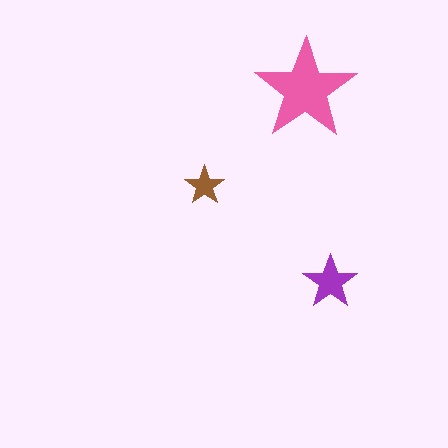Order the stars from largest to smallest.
the pink one, the purple one, the brown one.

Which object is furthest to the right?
The purple star is rightmost.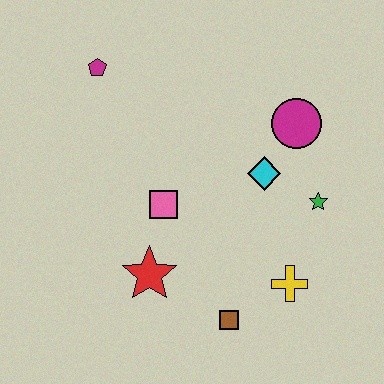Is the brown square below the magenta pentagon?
Yes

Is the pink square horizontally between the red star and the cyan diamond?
Yes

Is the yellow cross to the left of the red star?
No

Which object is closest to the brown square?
The yellow cross is closest to the brown square.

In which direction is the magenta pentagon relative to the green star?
The magenta pentagon is to the left of the green star.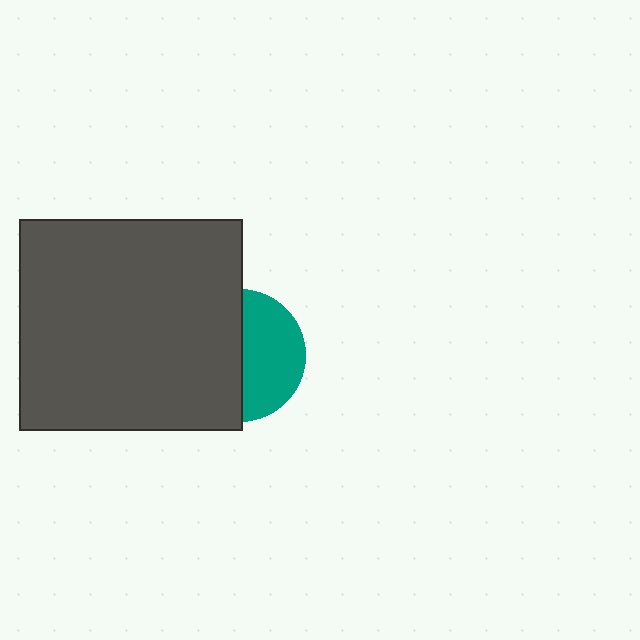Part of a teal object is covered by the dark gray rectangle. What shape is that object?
It is a circle.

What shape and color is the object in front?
The object in front is a dark gray rectangle.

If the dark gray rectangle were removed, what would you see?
You would see the complete teal circle.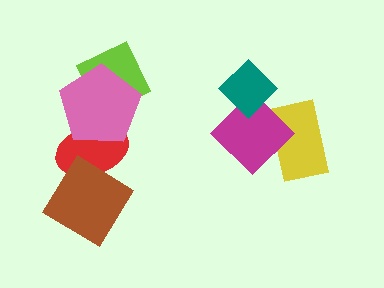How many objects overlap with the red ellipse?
2 objects overlap with the red ellipse.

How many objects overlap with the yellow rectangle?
1 object overlaps with the yellow rectangle.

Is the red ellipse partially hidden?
Yes, it is partially covered by another shape.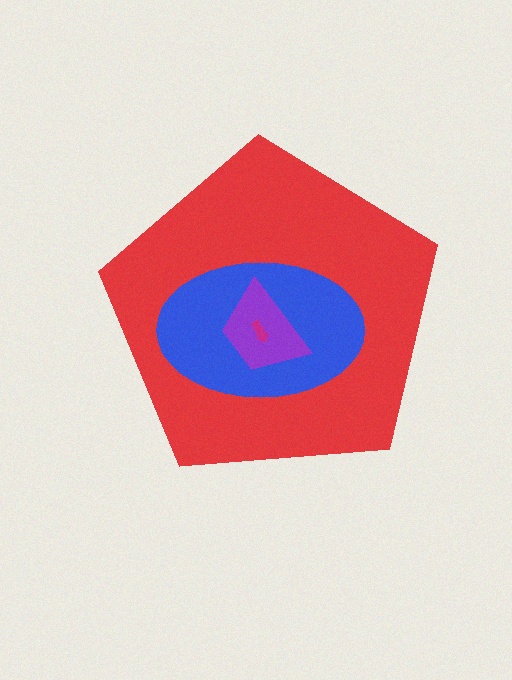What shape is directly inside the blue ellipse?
The purple trapezoid.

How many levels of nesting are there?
4.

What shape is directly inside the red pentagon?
The blue ellipse.